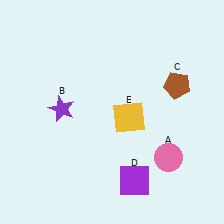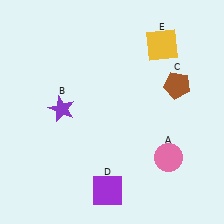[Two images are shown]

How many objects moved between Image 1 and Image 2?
2 objects moved between the two images.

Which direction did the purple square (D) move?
The purple square (D) moved left.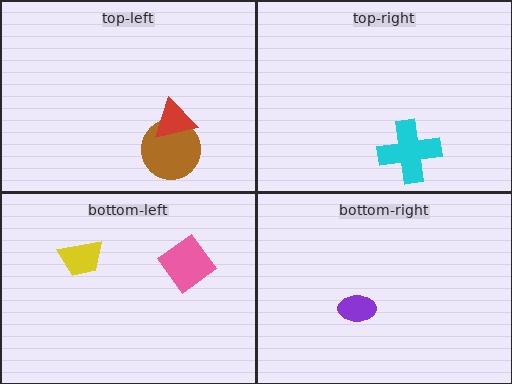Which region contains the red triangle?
The top-left region.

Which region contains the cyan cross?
The top-right region.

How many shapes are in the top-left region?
2.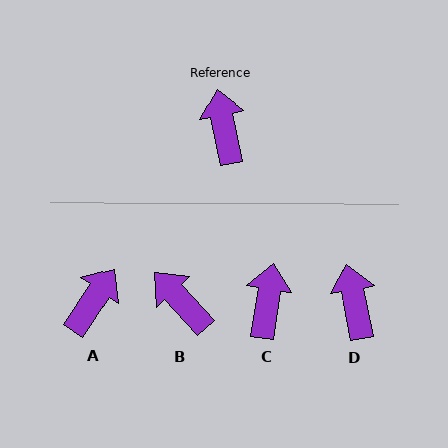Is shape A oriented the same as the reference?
No, it is off by about 45 degrees.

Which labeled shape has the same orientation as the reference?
D.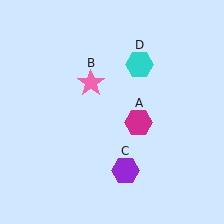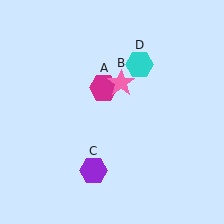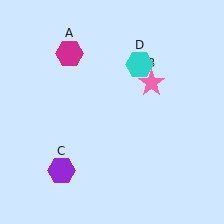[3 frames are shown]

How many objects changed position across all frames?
3 objects changed position: magenta hexagon (object A), pink star (object B), purple hexagon (object C).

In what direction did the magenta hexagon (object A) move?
The magenta hexagon (object A) moved up and to the left.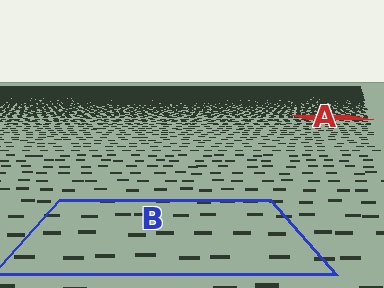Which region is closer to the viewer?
Region B is closer. The texture elements there are larger and more spread out.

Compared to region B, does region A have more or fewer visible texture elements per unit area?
Region A has more texture elements per unit area — they are packed more densely because it is farther away.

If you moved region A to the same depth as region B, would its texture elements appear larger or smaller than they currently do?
They would appear larger. At a closer depth, the same texture elements are projected at a bigger on-screen size.